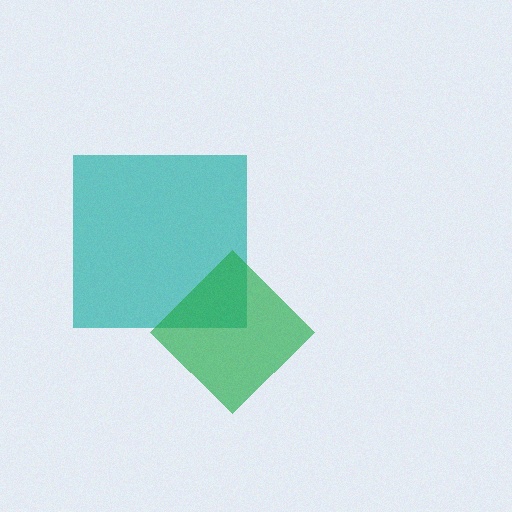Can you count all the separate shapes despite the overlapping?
Yes, there are 2 separate shapes.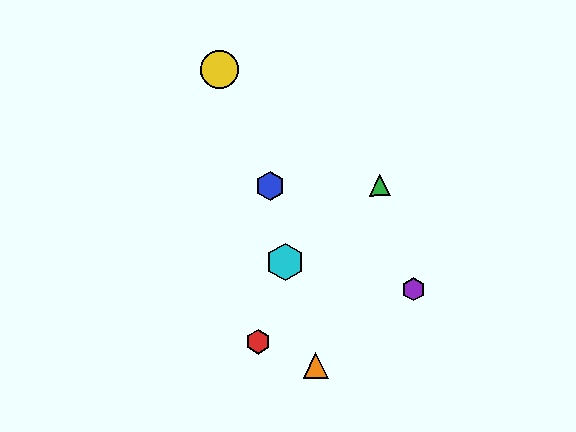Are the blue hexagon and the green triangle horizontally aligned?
Yes, both are at y≈186.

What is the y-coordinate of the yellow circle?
The yellow circle is at y≈70.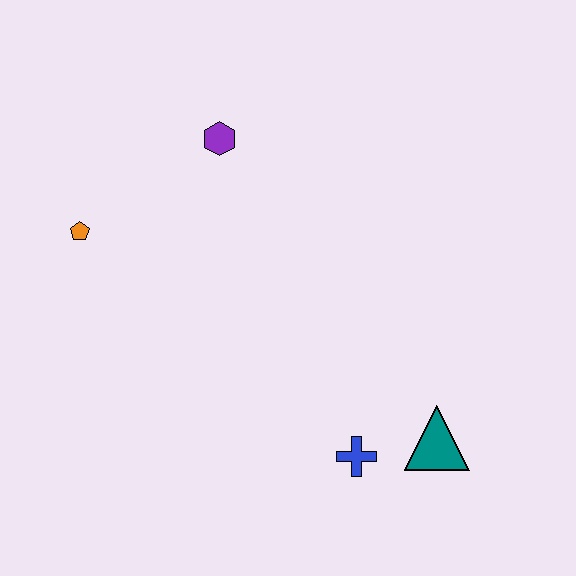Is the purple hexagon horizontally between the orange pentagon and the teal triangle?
Yes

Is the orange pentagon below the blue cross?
No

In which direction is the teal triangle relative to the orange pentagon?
The teal triangle is to the right of the orange pentagon.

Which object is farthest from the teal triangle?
The orange pentagon is farthest from the teal triangle.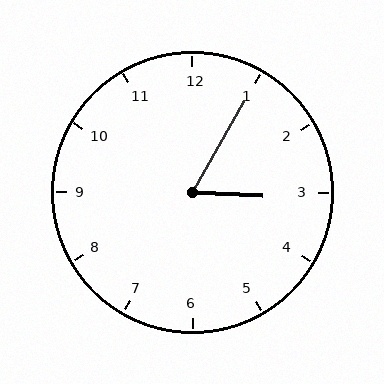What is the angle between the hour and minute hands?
Approximately 62 degrees.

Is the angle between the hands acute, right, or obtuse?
It is acute.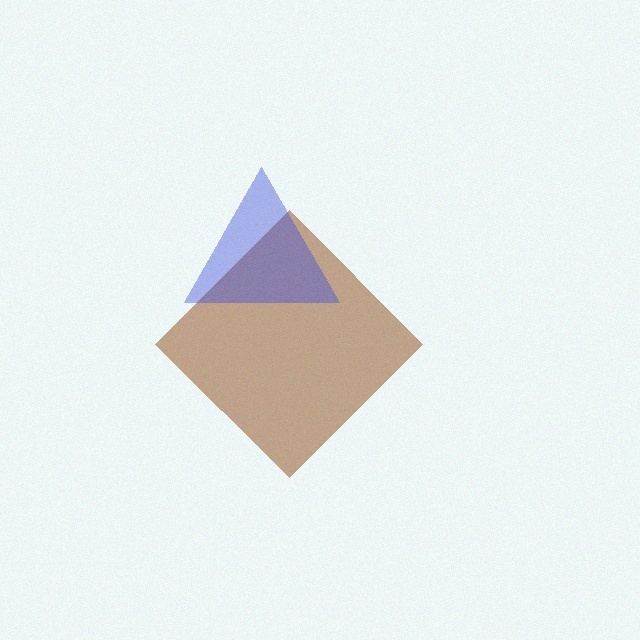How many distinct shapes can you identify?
There are 2 distinct shapes: a brown diamond, a blue triangle.